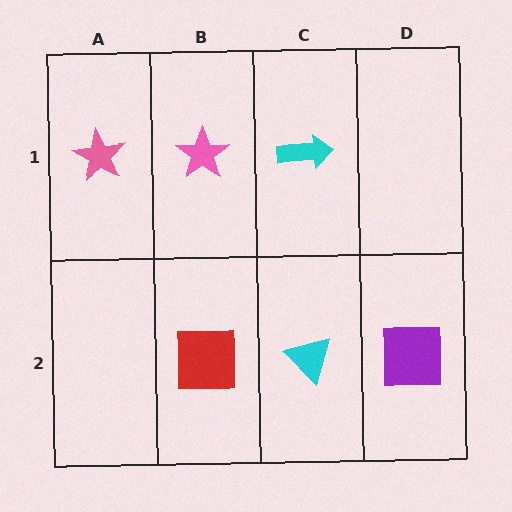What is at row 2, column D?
A purple square.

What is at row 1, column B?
A pink star.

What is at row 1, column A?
A pink star.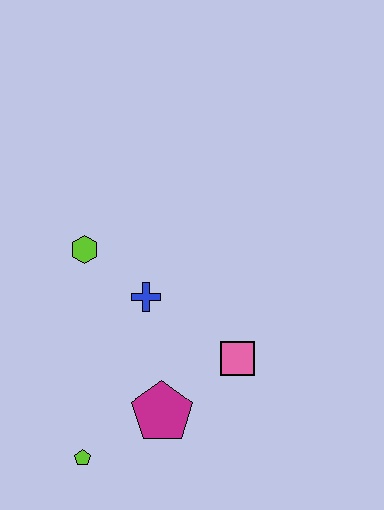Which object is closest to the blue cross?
The lime hexagon is closest to the blue cross.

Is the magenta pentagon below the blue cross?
Yes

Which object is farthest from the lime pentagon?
The lime hexagon is farthest from the lime pentagon.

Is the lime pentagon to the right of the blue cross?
No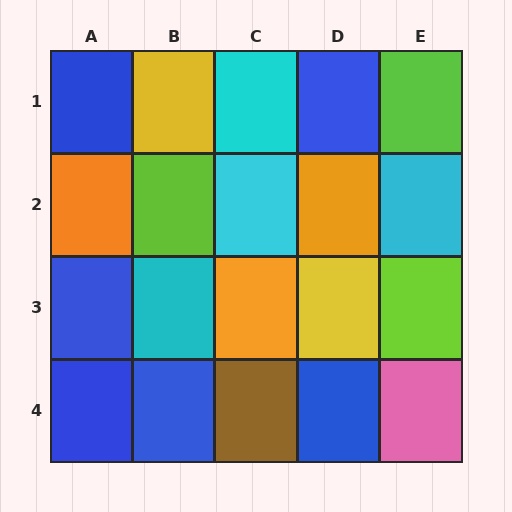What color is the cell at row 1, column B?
Yellow.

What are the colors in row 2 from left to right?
Orange, lime, cyan, orange, cyan.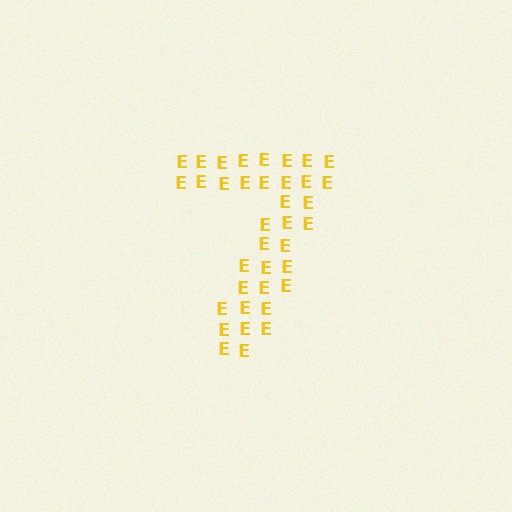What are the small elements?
The small elements are letter E's.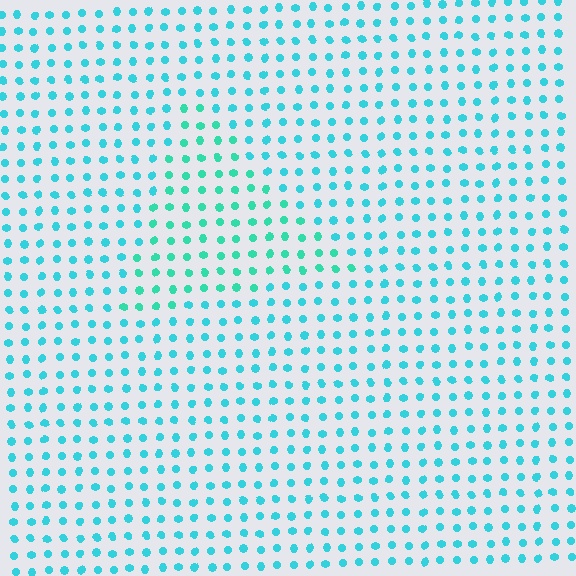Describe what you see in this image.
The image is filled with small cyan elements in a uniform arrangement. A triangle-shaped region is visible where the elements are tinted to a slightly different hue, forming a subtle color boundary.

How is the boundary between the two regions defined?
The boundary is defined purely by a slight shift in hue (about 22 degrees). Spacing, size, and orientation are identical on both sides.